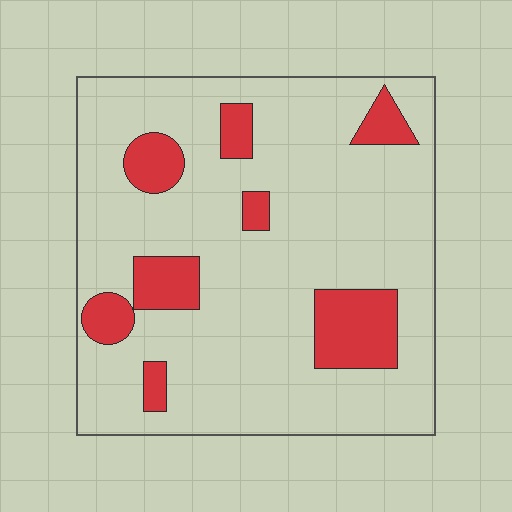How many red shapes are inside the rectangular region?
8.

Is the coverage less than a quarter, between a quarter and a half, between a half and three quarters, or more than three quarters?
Less than a quarter.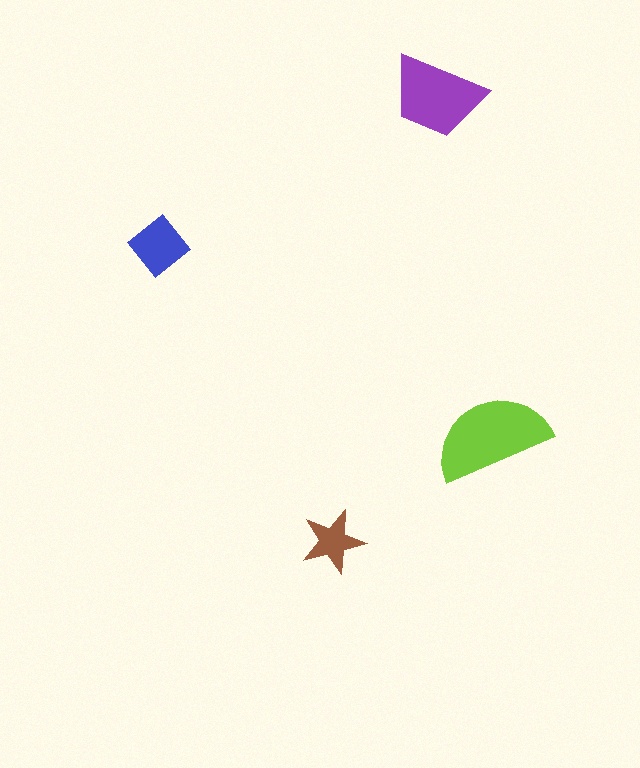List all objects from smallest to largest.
The brown star, the blue diamond, the purple trapezoid, the lime semicircle.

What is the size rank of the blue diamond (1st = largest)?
3rd.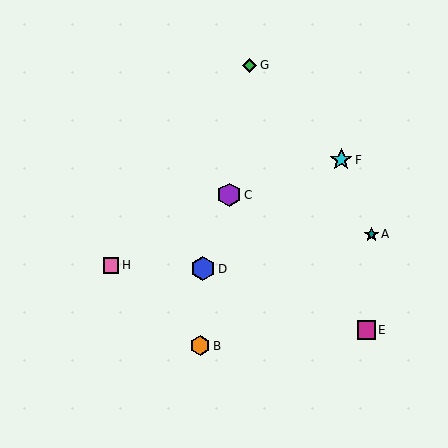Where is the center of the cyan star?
The center of the cyan star is at (341, 160).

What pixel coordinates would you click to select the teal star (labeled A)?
Click at (371, 234) to select the teal star A.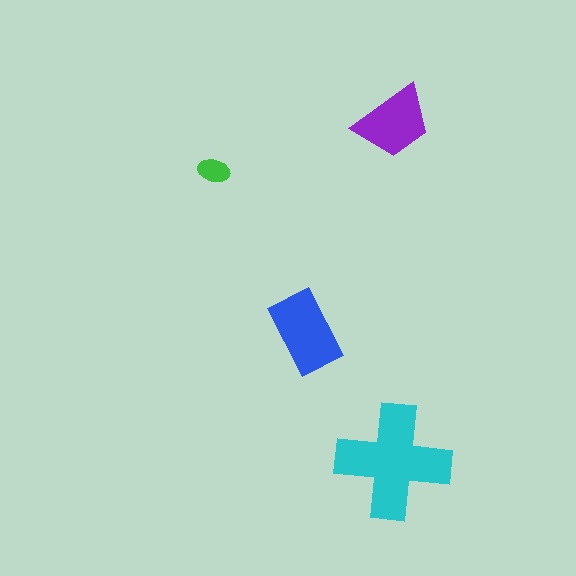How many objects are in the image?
There are 4 objects in the image.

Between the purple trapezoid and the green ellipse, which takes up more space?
The purple trapezoid.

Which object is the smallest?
The green ellipse.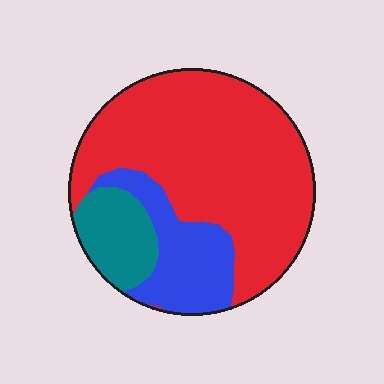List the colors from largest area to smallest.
From largest to smallest: red, blue, teal.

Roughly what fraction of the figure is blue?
Blue takes up about one fifth (1/5) of the figure.